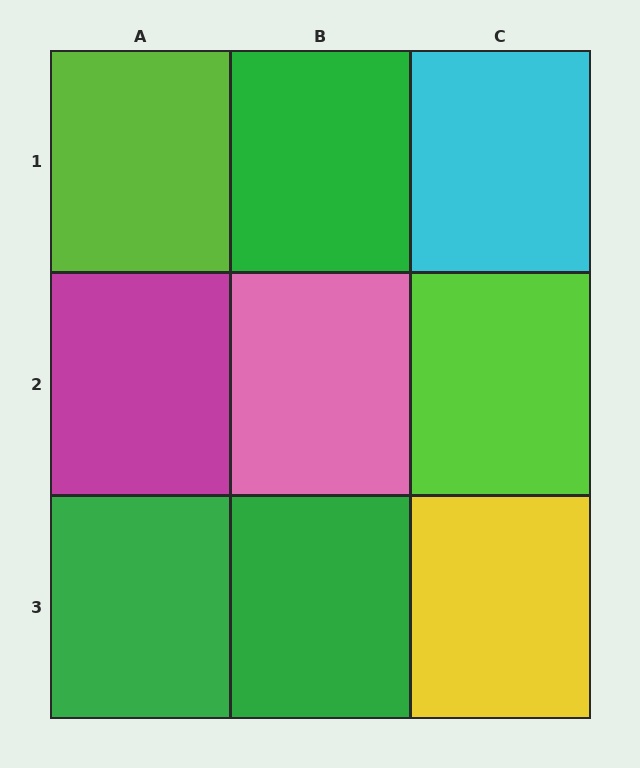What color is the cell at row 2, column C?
Lime.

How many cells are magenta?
1 cell is magenta.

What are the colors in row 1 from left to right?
Lime, green, cyan.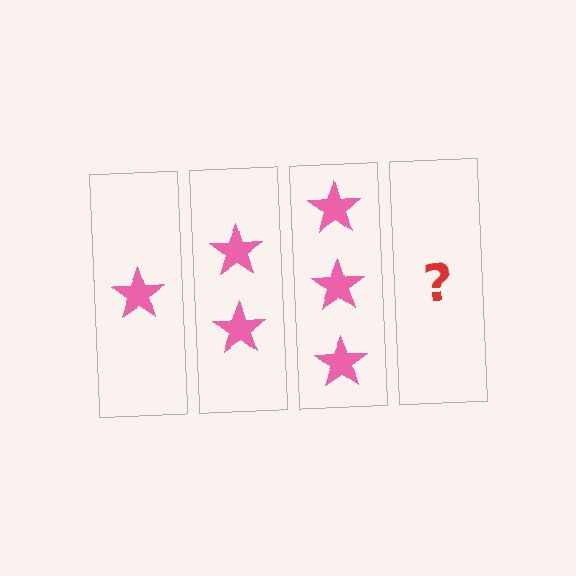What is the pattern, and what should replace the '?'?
The pattern is that each step adds one more star. The '?' should be 4 stars.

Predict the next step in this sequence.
The next step is 4 stars.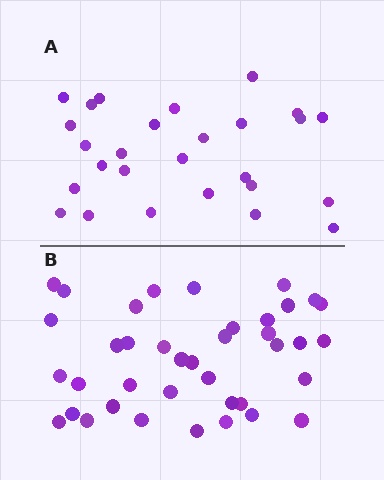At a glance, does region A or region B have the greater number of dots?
Region B (the bottom region) has more dots.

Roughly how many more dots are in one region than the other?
Region B has roughly 12 or so more dots than region A.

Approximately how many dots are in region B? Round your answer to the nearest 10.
About 40 dots. (The exact count is 39, which rounds to 40.)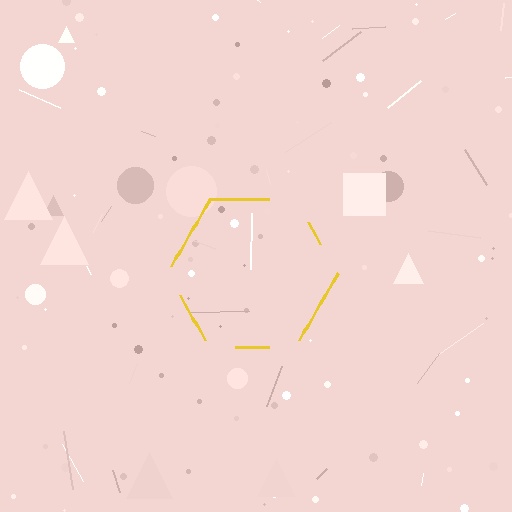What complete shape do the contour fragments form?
The contour fragments form a hexagon.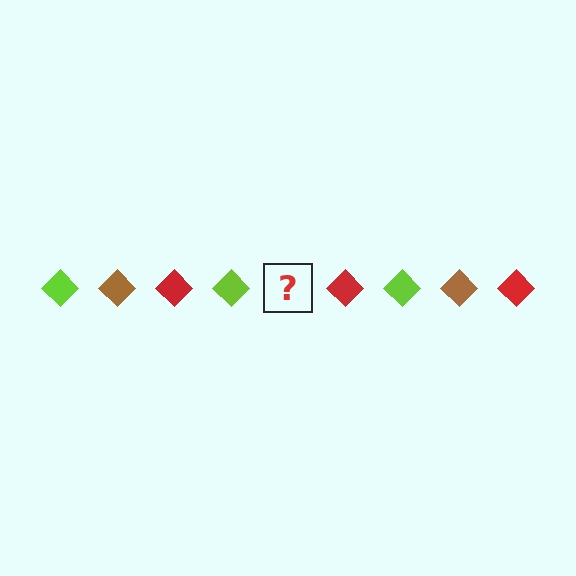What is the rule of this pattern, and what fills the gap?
The rule is that the pattern cycles through lime, brown, red diamonds. The gap should be filled with a brown diamond.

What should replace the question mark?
The question mark should be replaced with a brown diamond.